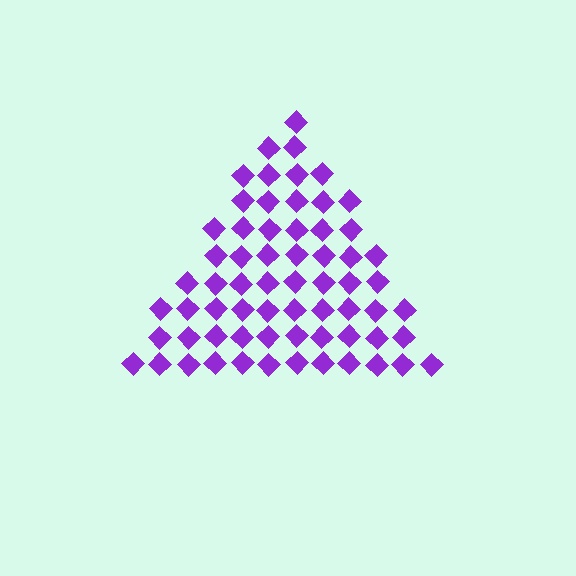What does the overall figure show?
The overall figure shows a triangle.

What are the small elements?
The small elements are diamonds.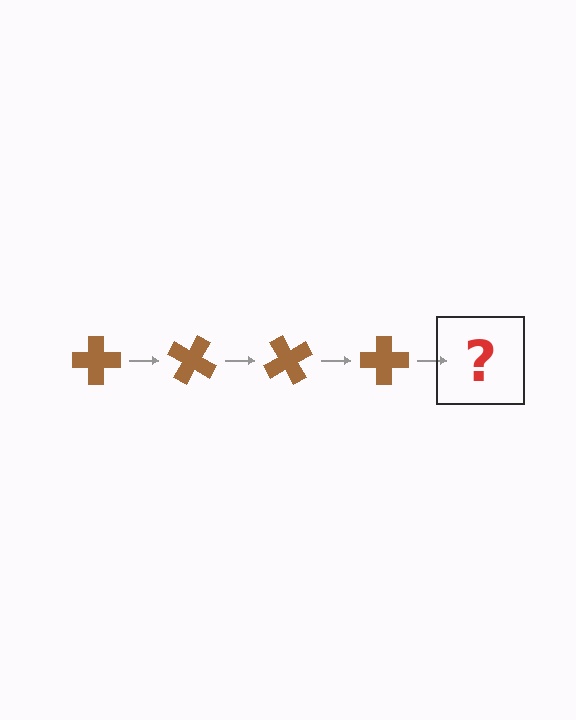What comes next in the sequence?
The next element should be a brown cross rotated 120 degrees.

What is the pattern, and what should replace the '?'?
The pattern is that the cross rotates 30 degrees each step. The '?' should be a brown cross rotated 120 degrees.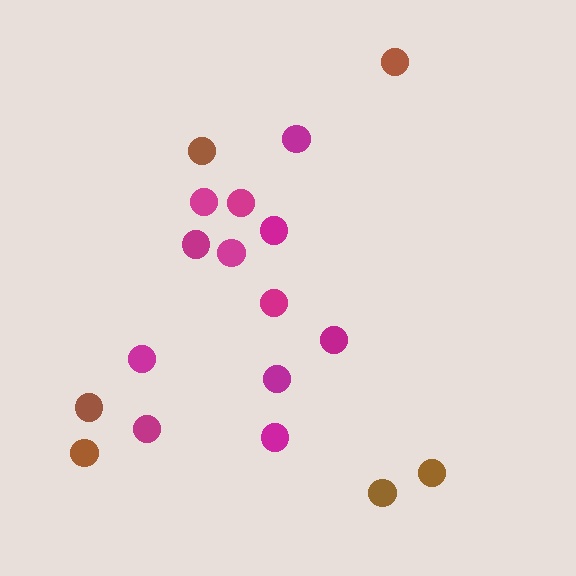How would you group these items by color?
There are 2 groups: one group of brown circles (6) and one group of magenta circles (12).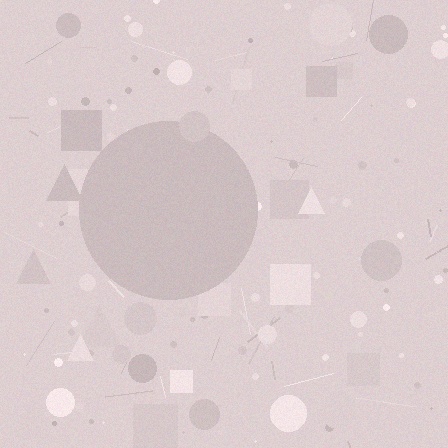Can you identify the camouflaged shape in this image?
The camouflaged shape is a circle.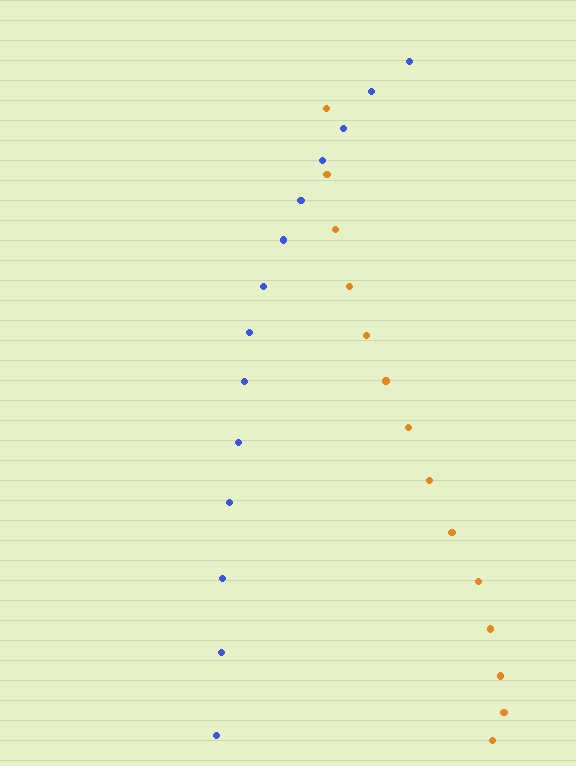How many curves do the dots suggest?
There are 2 distinct paths.